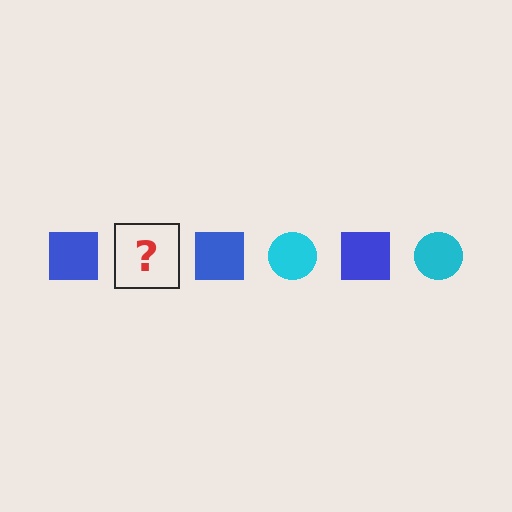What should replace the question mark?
The question mark should be replaced with a cyan circle.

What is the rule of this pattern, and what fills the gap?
The rule is that the pattern alternates between blue square and cyan circle. The gap should be filled with a cyan circle.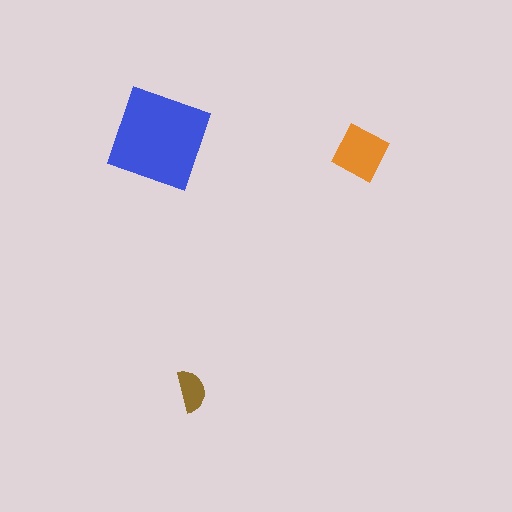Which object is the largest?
The blue diamond.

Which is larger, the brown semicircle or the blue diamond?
The blue diamond.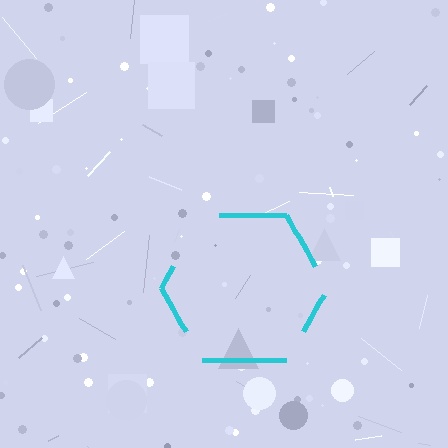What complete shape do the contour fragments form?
The contour fragments form a hexagon.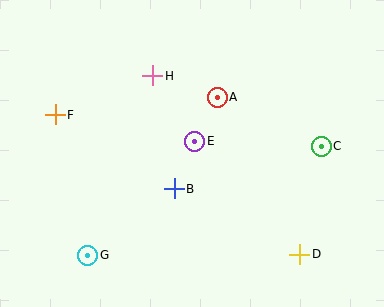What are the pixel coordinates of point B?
Point B is at (174, 189).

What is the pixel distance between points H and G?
The distance between H and G is 191 pixels.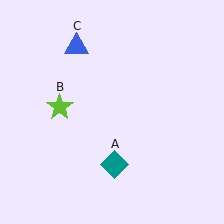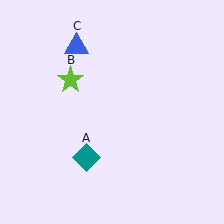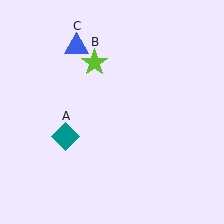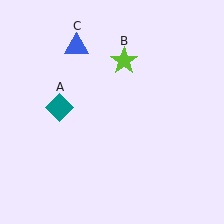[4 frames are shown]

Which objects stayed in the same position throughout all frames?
Blue triangle (object C) remained stationary.